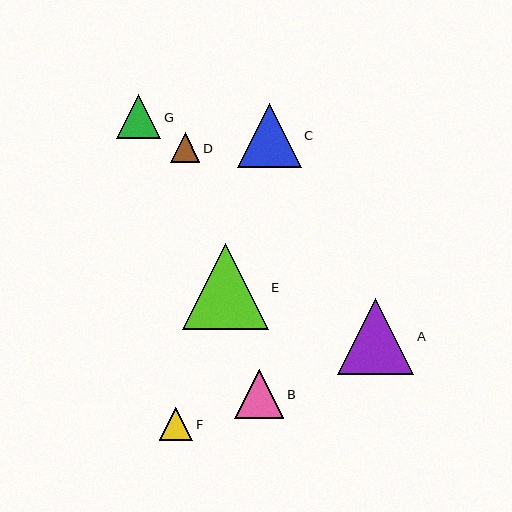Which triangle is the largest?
Triangle E is the largest with a size of approximately 86 pixels.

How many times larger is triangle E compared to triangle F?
Triangle E is approximately 2.5 times the size of triangle F.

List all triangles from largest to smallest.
From largest to smallest: E, A, C, B, G, F, D.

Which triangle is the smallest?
Triangle D is the smallest with a size of approximately 29 pixels.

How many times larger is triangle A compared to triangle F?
Triangle A is approximately 2.3 times the size of triangle F.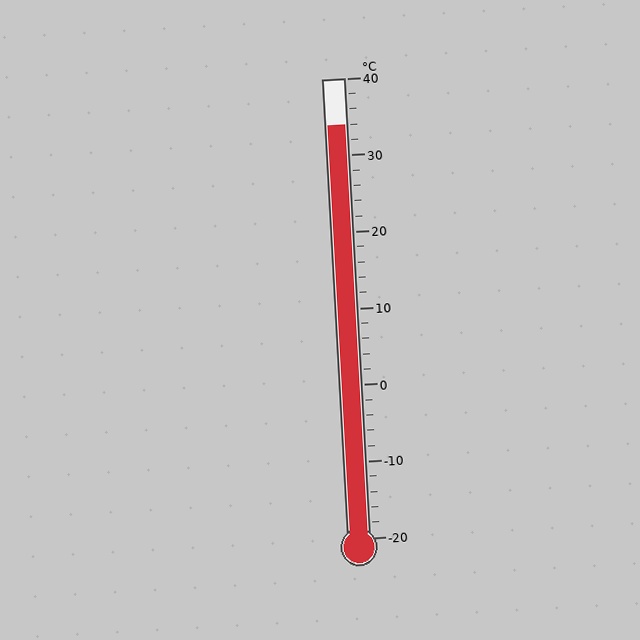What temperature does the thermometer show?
The thermometer shows approximately 34°C.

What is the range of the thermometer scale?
The thermometer scale ranges from -20°C to 40°C.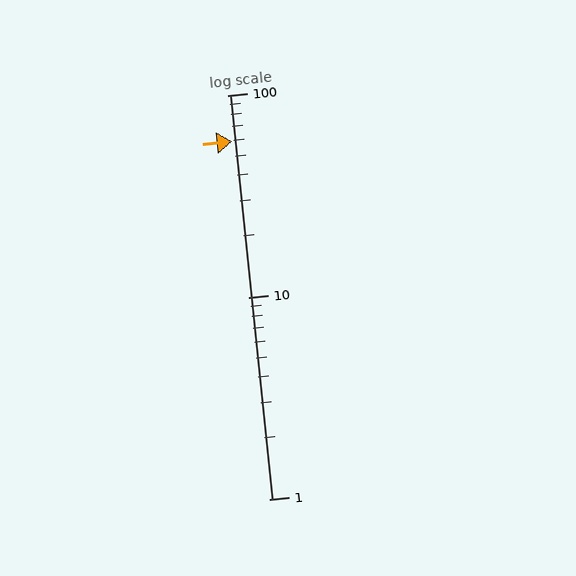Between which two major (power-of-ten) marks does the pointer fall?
The pointer is between 10 and 100.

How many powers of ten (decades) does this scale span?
The scale spans 2 decades, from 1 to 100.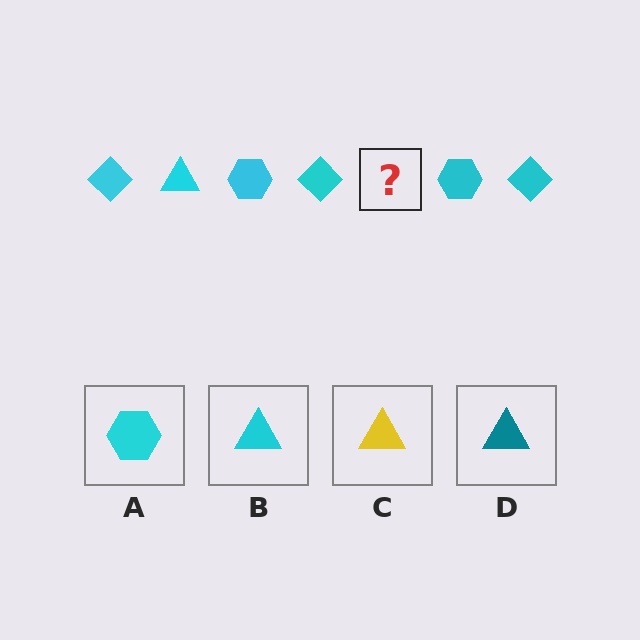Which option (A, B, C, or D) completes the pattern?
B.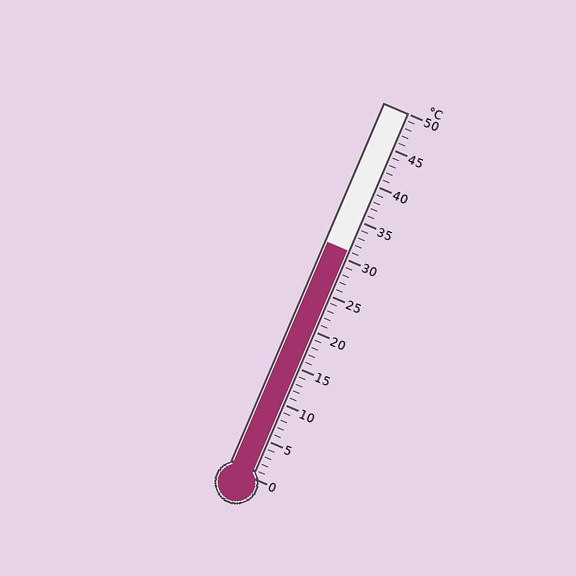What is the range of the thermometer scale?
The thermometer scale ranges from 0°C to 50°C.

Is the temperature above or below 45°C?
The temperature is below 45°C.